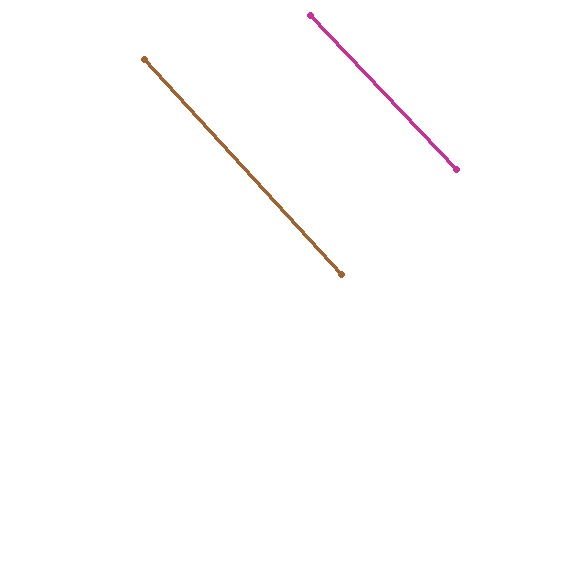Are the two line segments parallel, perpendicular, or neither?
Parallel — their directions differ by only 1.0°.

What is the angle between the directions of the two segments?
Approximately 1 degree.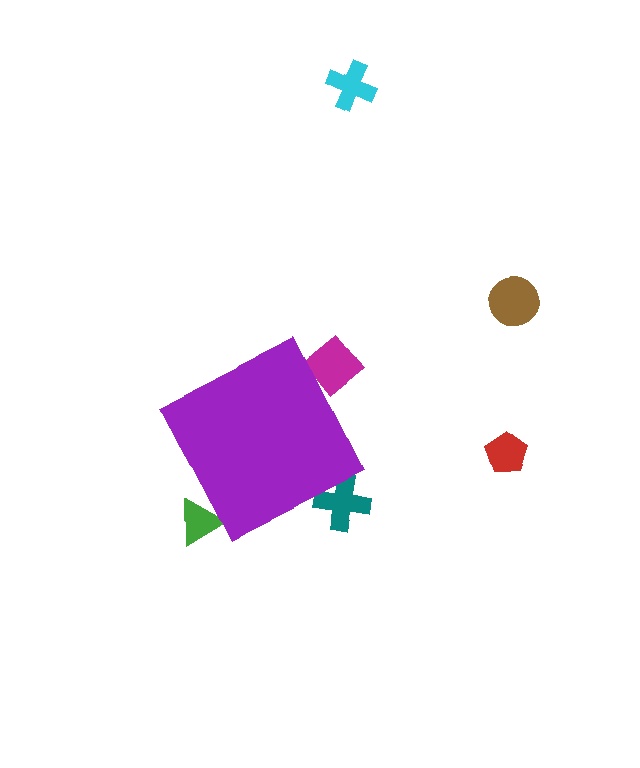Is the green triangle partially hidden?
Yes, the green triangle is partially hidden behind the purple diamond.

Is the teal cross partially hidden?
Yes, the teal cross is partially hidden behind the purple diamond.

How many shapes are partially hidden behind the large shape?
3 shapes are partially hidden.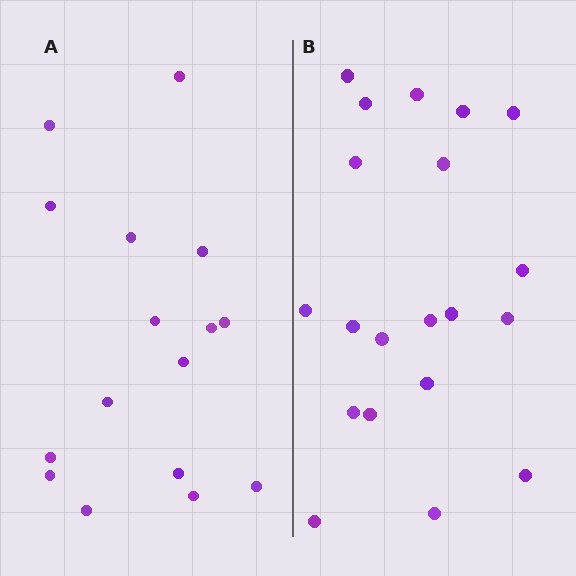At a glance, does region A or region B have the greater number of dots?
Region B (the right region) has more dots.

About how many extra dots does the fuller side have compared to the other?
Region B has about 4 more dots than region A.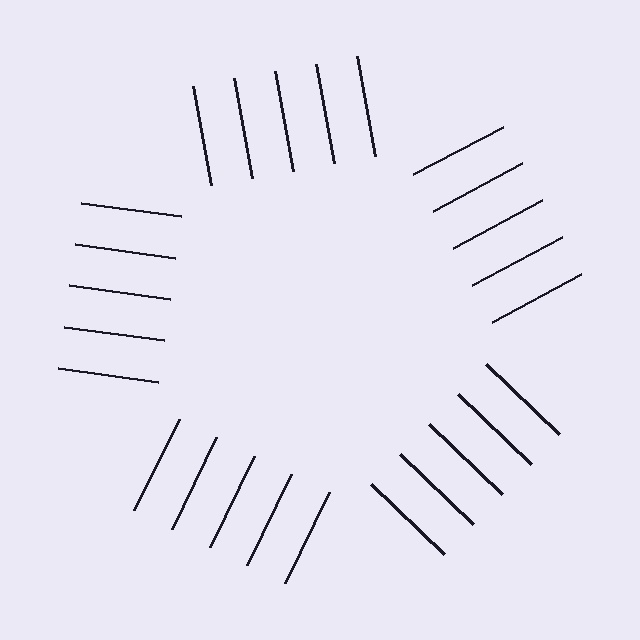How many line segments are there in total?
25 — 5 along each of the 5 edges.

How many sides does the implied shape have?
5 sides — the line-ends trace a pentagon.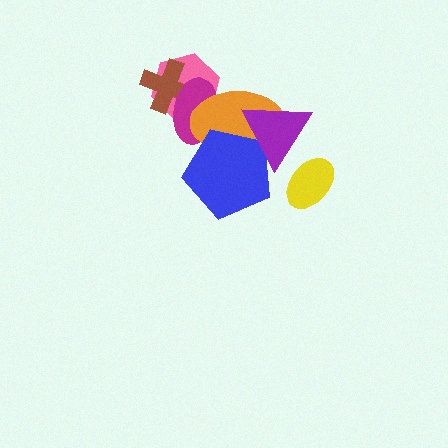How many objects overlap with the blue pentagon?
3 objects overlap with the blue pentagon.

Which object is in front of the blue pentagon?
The purple triangle is in front of the blue pentagon.